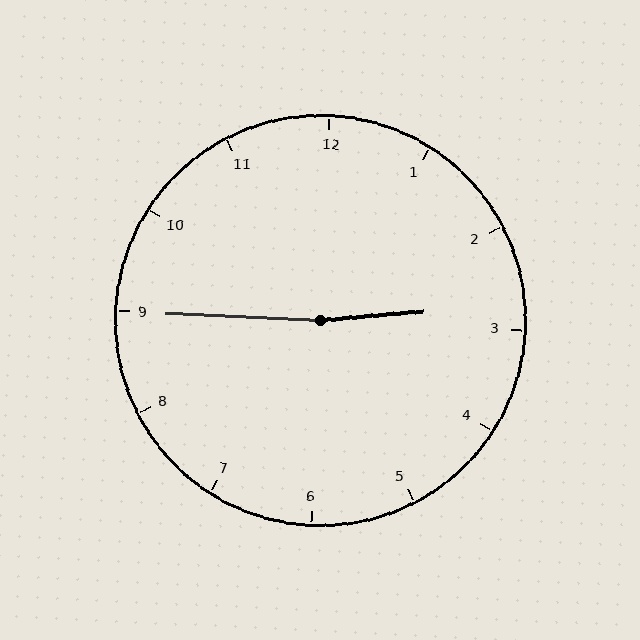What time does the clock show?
2:45.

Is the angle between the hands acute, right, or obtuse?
It is obtuse.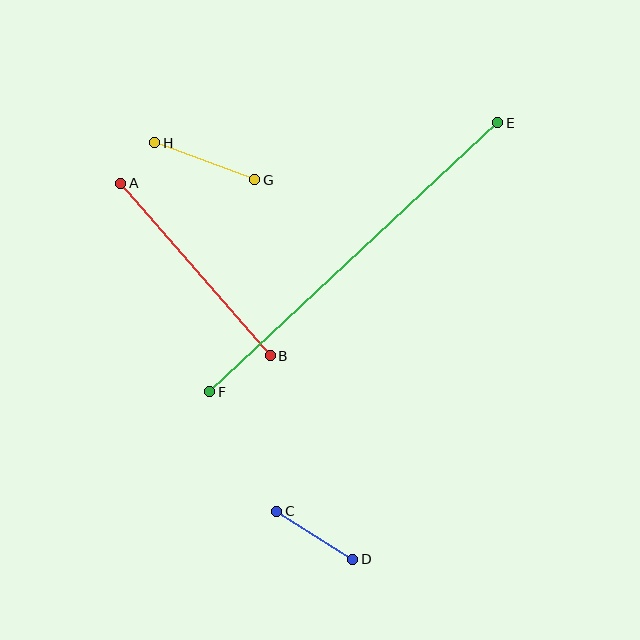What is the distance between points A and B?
The distance is approximately 228 pixels.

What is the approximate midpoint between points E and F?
The midpoint is at approximately (354, 257) pixels.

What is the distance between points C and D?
The distance is approximately 90 pixels.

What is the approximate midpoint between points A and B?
The midpoint is at approximately (196, 269) pixels.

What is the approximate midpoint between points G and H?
The midpoint is at approximately (205, 161) pixels.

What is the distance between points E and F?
The distance is approximately 394 pixels.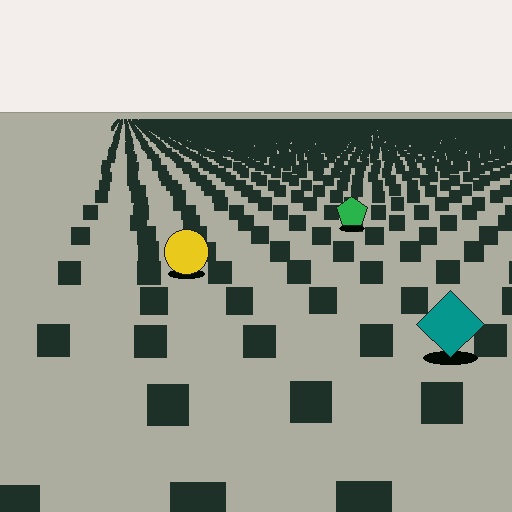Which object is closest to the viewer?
The teal diamond is closest. The texture marks near it are larger and more spread out.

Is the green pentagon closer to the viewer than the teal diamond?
No. The teal diamond is closer — you can tell from the texture gradient: the ground texture is coarser near it.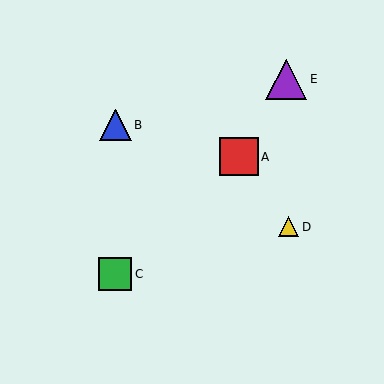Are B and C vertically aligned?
Yes, both are at x≈115.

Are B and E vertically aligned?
No, B is at x≈115 and E is at x≈286.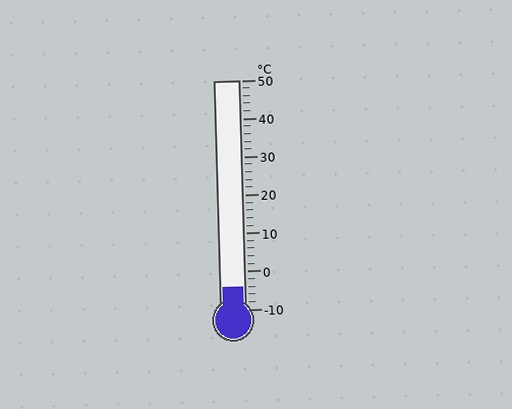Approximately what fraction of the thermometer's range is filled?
The thermometer is filled to approximately 10% of its range.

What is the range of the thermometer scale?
The thermometer scale ranges from -10°C to 50°C.